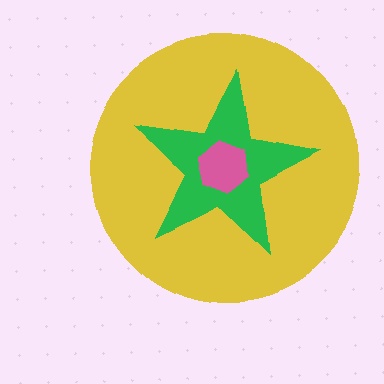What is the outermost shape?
The yellow circle.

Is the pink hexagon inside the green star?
Yes.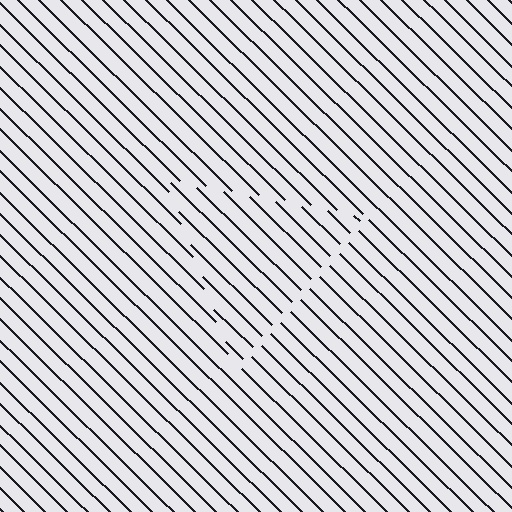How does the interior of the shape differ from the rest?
The interior of the shape contains the same grating, shifted by half a period — the contour is defined by the phase discontinuity where line-ends from the inner and outer gratings abut.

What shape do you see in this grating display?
An illusory triangle. The interior of the shape contains the same grating, shifted by half a period — the contour is defined by the phase discontinuity where line-ends from the inner and outer gratings abut.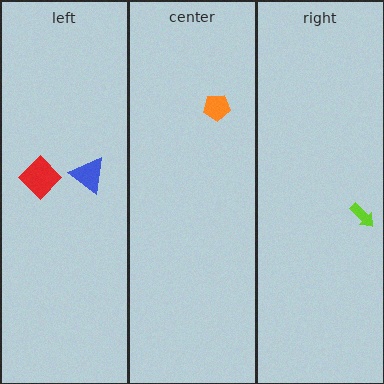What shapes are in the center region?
The orange pentagon.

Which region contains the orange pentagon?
The center region.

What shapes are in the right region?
The lime arrow.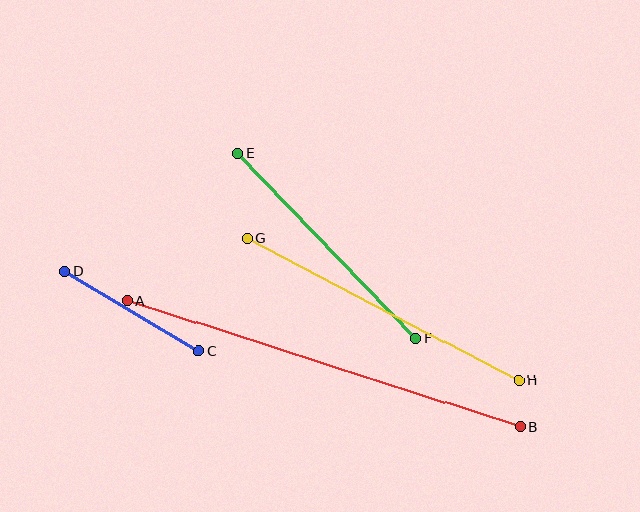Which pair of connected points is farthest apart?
Points A and B are farthest apart.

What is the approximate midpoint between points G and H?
The midpoint is at approximately (383, 310) pixels.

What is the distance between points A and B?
The distance is approximately 412 pixels.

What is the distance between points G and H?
The distance is approximately 307 pixels.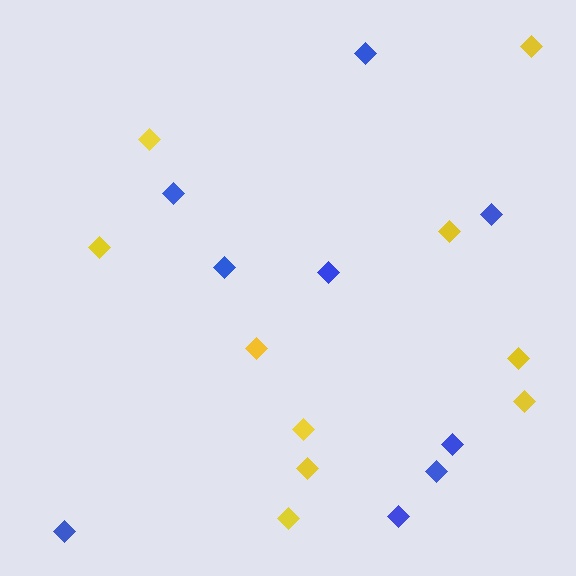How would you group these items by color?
There are 2 groups: one group of yellow diamonds (10) and one group of blue diamonds (9).